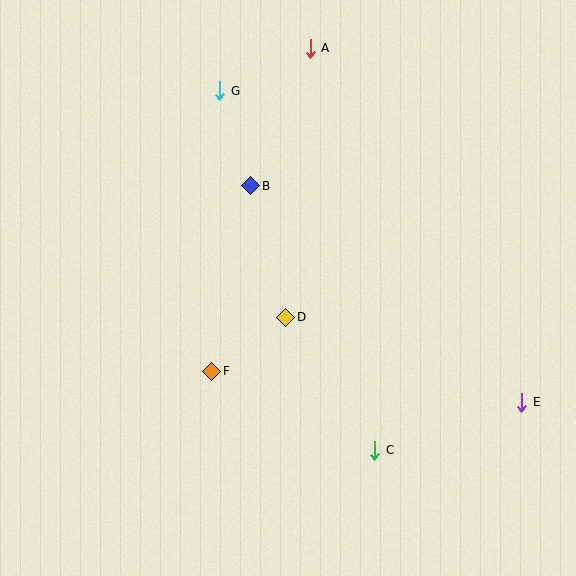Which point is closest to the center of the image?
Point D at (286, 317) is closest to the center.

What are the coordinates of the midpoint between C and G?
The midpoint between C and G is at (297, 271).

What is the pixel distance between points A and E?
The distance between A and E is 413 pixels.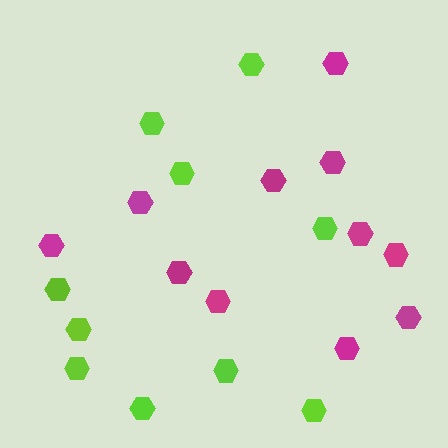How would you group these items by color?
There are 2 groups: one group of lime hexagons (10) and one group of magenta hexagons (11).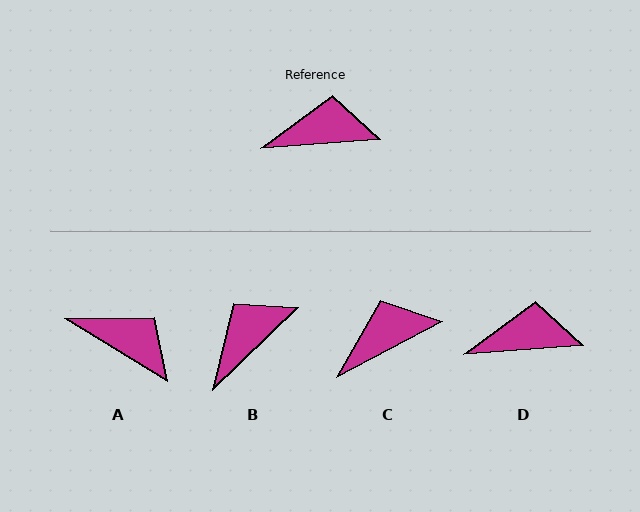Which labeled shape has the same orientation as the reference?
D.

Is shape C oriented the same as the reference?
No, it is off by about 24 degrees.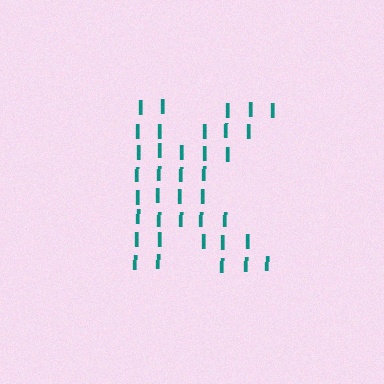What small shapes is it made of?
It is made of small letter I's.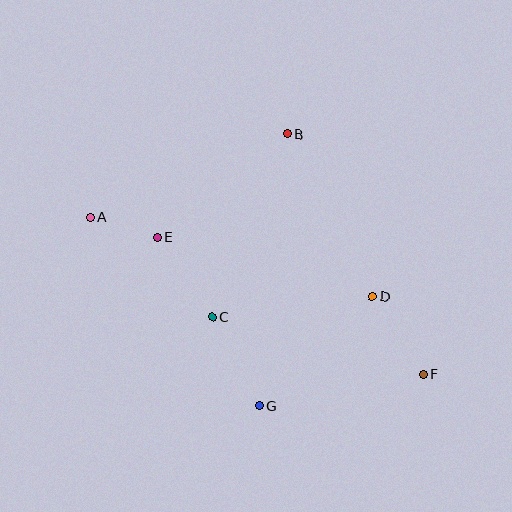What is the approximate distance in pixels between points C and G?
The distance between C and G is approximately 101 pixels.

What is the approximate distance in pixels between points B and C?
The distance between B and C is approximately 197 pixels.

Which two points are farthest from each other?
Points A and F are farthest from each other.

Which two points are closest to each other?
Points A and E are closest to each other.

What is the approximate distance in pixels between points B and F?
The distance between B and F is approximately 275 pixels.